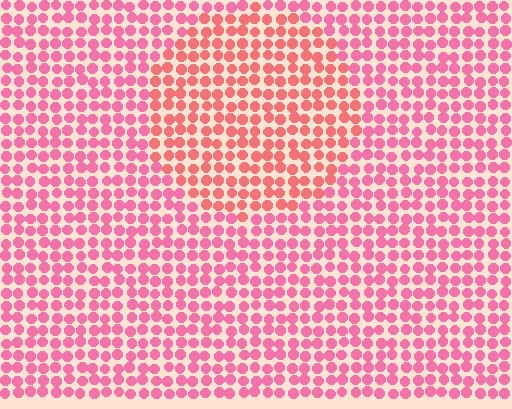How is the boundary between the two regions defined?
The boundary is defined purely by a slight shift in hue (about 24 degrees). Spacing, size, and orientation are identical on both sides.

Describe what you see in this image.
The image is filled with small pink elements in a uniform arrangement. A circle-shaped region is visible where the elements are tinted to a slightly different hue, forming a subtle color boundary.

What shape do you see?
I see a circle.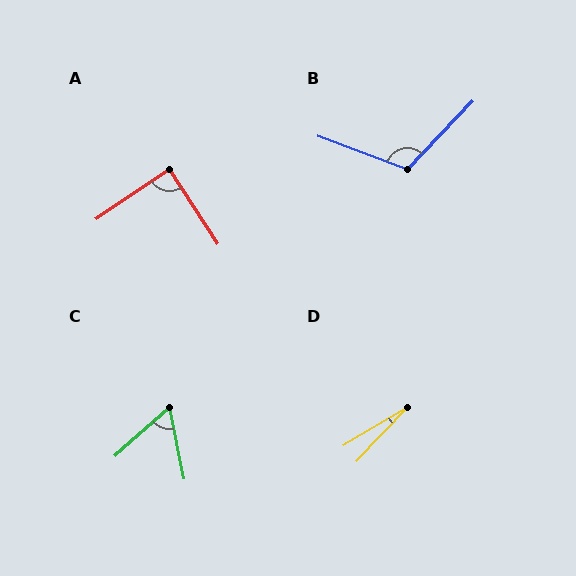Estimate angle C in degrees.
Approximately 60 degrees.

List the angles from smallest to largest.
D (16°), C (60°), A (89°), B (113°).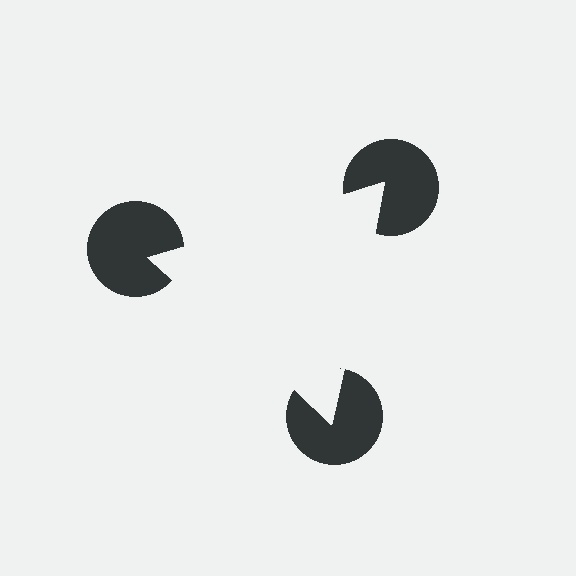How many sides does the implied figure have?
3 sides.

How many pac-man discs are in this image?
There are 3 — one at each vertex of the illusory triangle.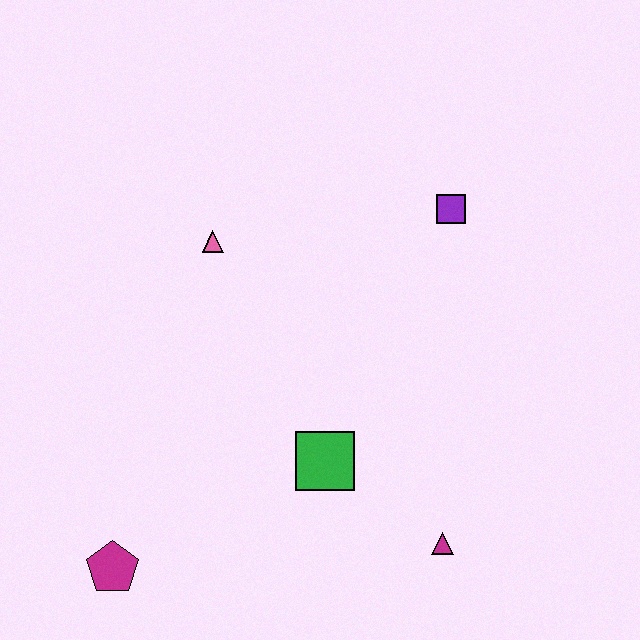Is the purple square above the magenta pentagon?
Yes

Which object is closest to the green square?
The magenta triangle is closest to the green square.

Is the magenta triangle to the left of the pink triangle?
No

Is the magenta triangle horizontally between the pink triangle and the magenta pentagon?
No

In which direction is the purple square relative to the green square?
The purple square is above the green square.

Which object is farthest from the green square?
The purple square is farthest from the green square.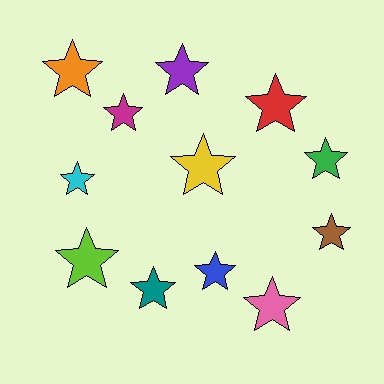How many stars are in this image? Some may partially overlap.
There are 12 stars.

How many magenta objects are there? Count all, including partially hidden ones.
There is 1 magenta object.